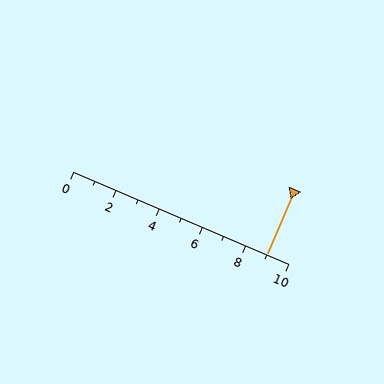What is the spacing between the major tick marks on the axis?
The major ticks are spaced 2 apart.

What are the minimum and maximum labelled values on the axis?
The axis runs from 0 to 10.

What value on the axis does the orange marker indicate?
The marker indicates approximately 9.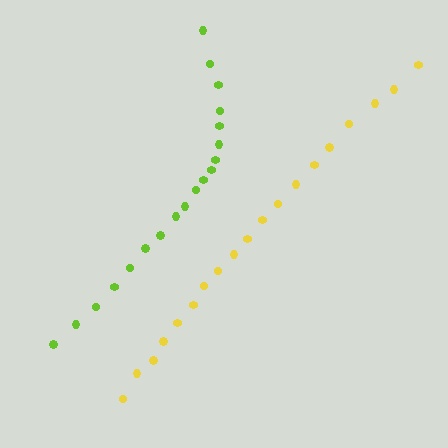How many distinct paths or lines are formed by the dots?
There are 2 distinct paths.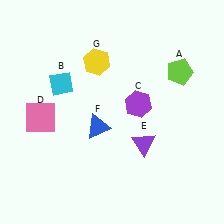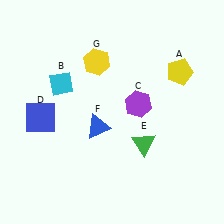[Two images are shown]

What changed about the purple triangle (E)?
In Image 1, E is purple. In Image 2, it changed to green.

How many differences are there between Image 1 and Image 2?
There are 3 differences between the two images.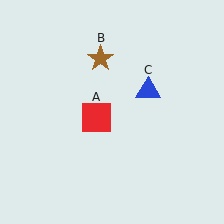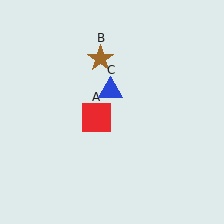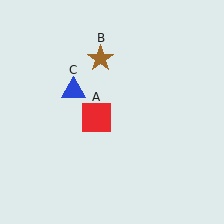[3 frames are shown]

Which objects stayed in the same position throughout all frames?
Red square (object A) and brown star (object B) remained stationary.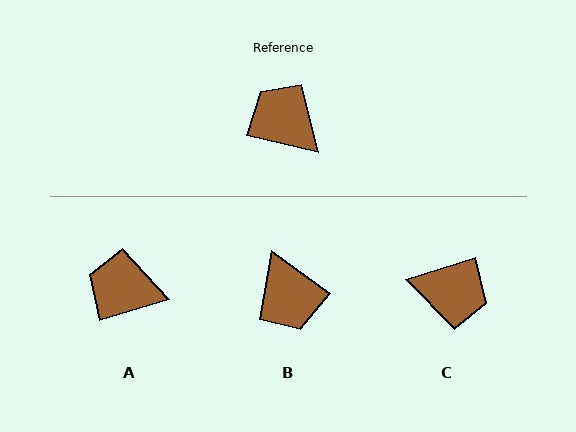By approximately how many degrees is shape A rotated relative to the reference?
Approximately 29 degrees counter-clockwise.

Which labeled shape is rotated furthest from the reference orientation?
B, about 157 degrees away.